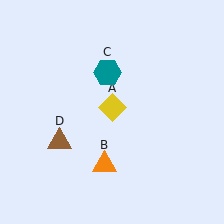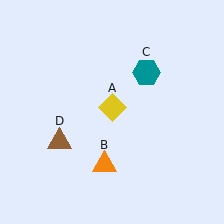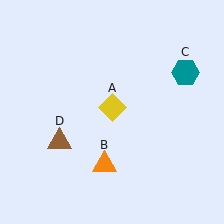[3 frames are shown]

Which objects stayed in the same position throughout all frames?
Yellow diamond (object A) and orange triangle (object B) and brown triangle (object D) remained stationary.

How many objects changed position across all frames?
1 object changed position: teal hexagon (object C).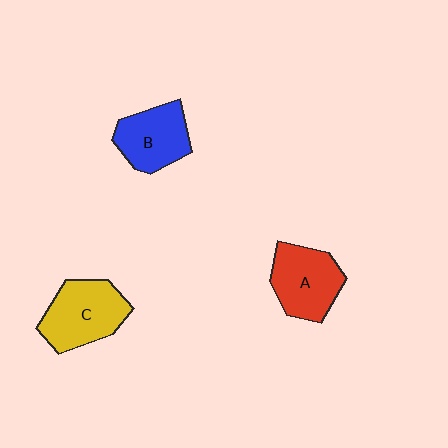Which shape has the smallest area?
Shape B (blue).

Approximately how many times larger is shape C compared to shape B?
Approximately 1.2 times.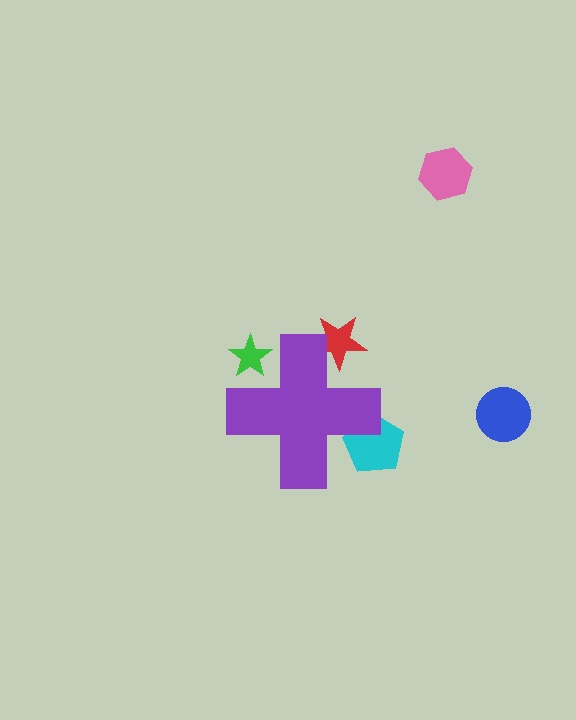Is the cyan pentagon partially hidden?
Yes, the cyan pentagon is partially hidden behind the purple cross.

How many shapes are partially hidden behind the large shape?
3 shapes are partially hidden.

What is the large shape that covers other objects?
A purple cross.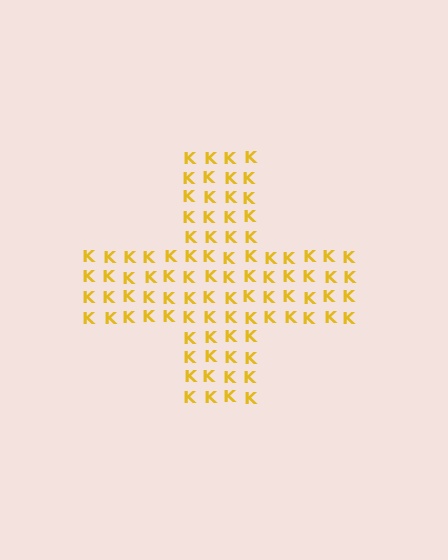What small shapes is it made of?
It is made of small letter K's.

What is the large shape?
The large shape is a cross.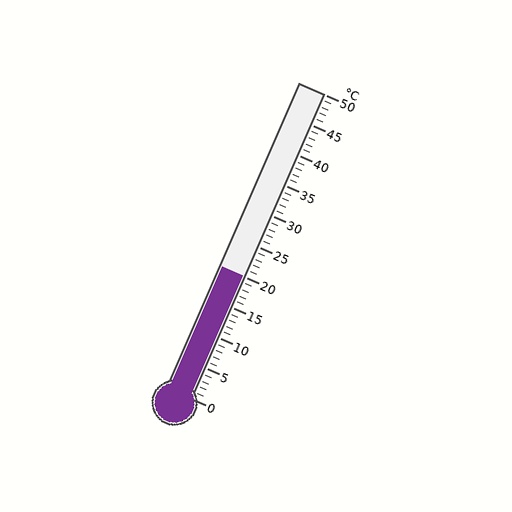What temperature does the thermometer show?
The thermometer shows approximately 20°C.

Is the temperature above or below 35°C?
The temperature is below 35°C.